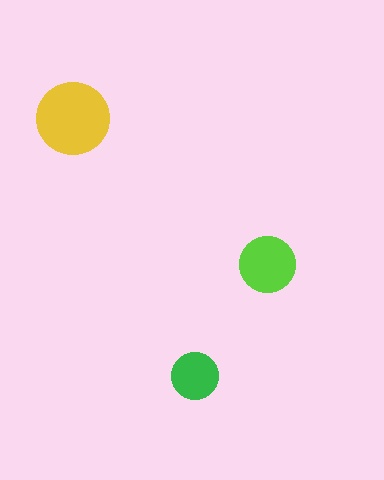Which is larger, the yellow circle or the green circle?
The yellow one.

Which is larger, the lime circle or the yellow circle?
The yellow one.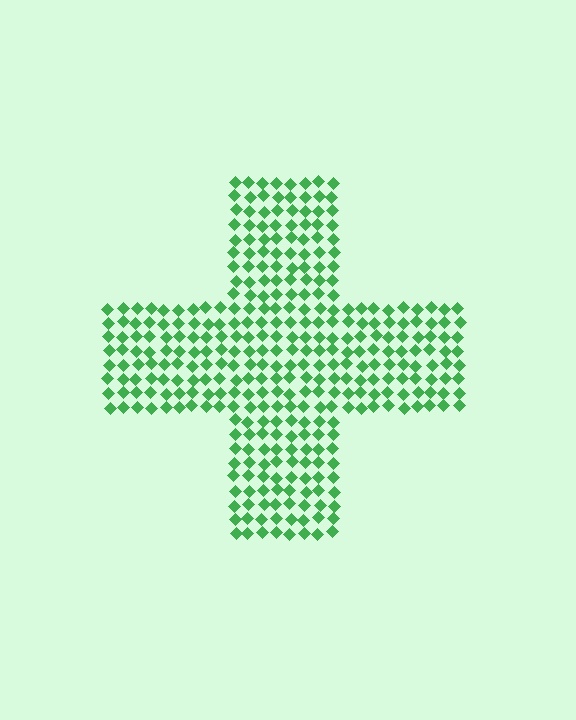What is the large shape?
The large shape is a cross.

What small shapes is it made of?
It is made of small diamonds.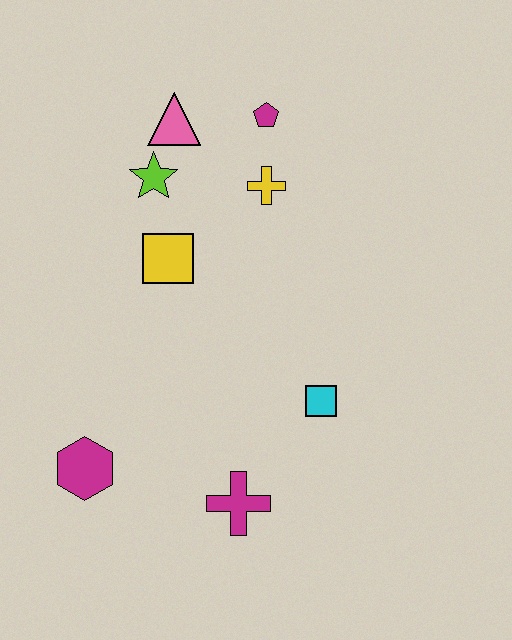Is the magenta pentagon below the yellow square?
No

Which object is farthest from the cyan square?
The pink triangle is farthest from the cyan square.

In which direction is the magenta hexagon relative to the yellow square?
The magenta hexagon is below the yellow square.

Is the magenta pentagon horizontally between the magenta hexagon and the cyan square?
Yes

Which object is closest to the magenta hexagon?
The magenta cross is closest to the magenta hexagon.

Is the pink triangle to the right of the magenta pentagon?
No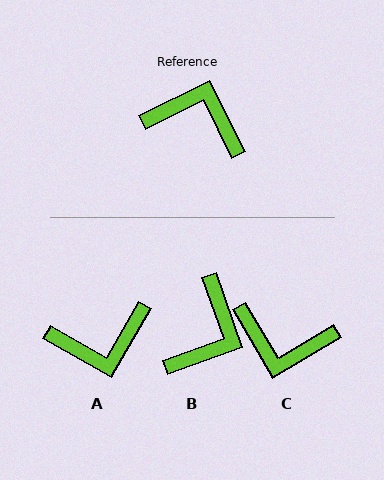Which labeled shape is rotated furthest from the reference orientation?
C, about 176 degrees away.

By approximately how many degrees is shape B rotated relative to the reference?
Approximately 97 degrees clockwise.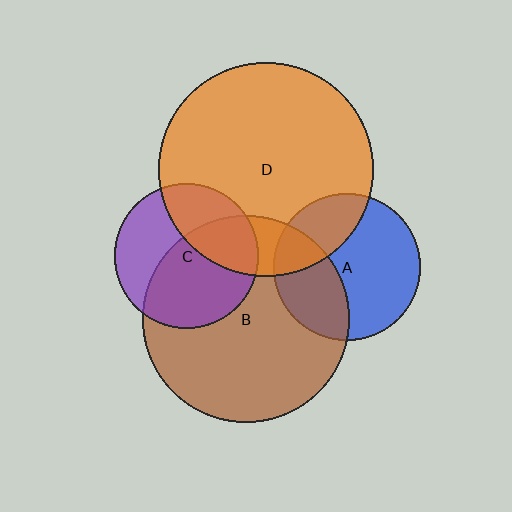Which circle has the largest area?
Circle D (orange).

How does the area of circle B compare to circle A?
Approximately 2.0 times.